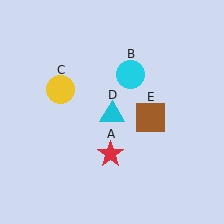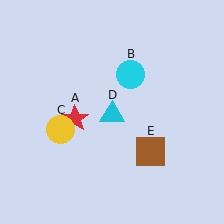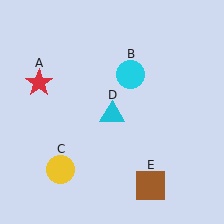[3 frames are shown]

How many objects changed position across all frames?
3 objects changed position: red star (object A), yellow circle (object C), brown square (object E).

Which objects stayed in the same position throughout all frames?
Cyan circle (object B) and cyan triangle (object D) remained stationary.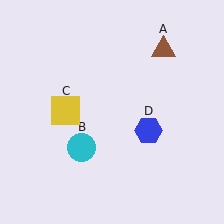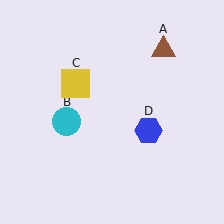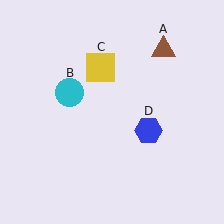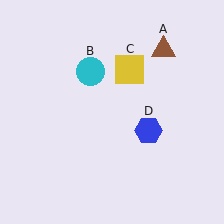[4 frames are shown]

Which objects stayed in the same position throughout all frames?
Brown triangle (object A) and blue hexagon (object D) remained stationary.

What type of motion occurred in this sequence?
The cyan circle (object B), yellow square (object C) rotated clockwise around the center of the scene.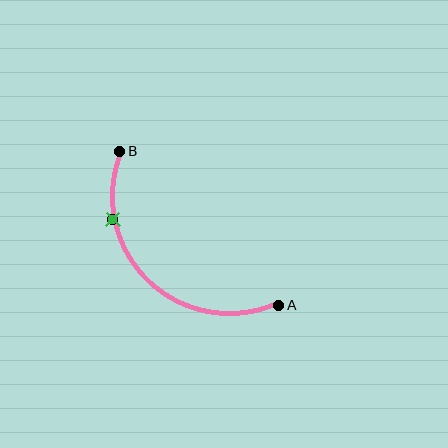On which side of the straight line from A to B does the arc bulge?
The arc bulges below and to the left of the straight line connecting A and B.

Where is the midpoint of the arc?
The arc midpoint is the point on the curve farthest from the straight line joining A and B. It sits below and to the left of that line.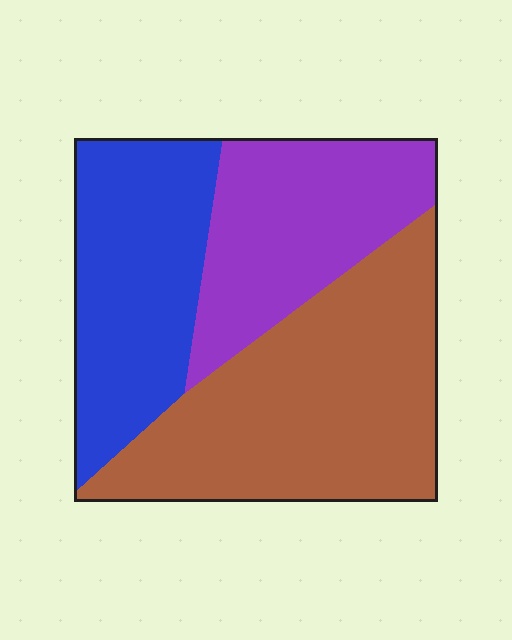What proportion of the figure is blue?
Blue covers 29% of the figure.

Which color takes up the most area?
Brown, at roughly 45%.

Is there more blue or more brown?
Brown.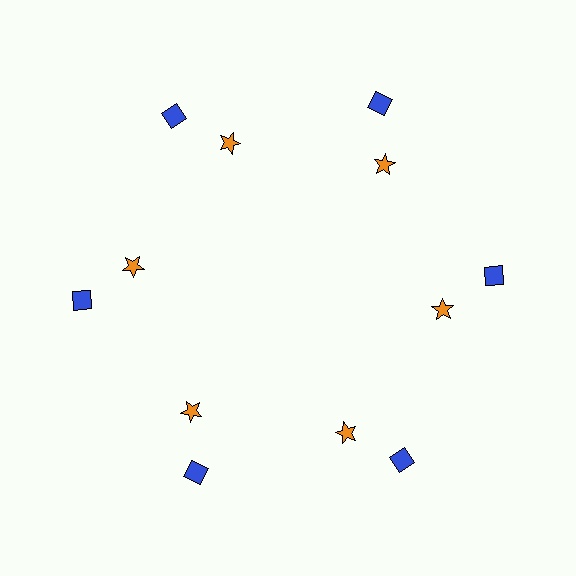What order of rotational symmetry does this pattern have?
This pattern has 6-fold rotational symmetry.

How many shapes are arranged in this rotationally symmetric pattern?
There are 12 shapes, arranged in 6 groups of 2.